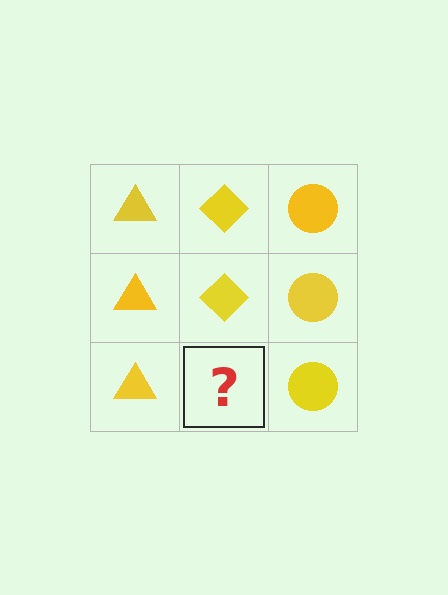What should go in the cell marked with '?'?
The missing cell should contain a yellow diamond.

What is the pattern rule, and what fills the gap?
The rule is that each column has a consistent shape. The gap should be filled with a yellow diamond.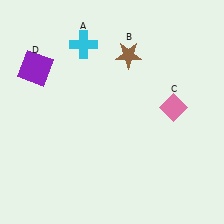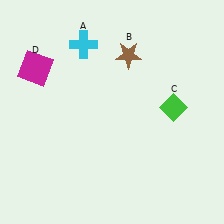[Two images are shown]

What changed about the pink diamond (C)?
In Image 1, C is pink. In Image 2, it changed to green.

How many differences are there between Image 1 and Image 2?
There are 2 differences between the two images.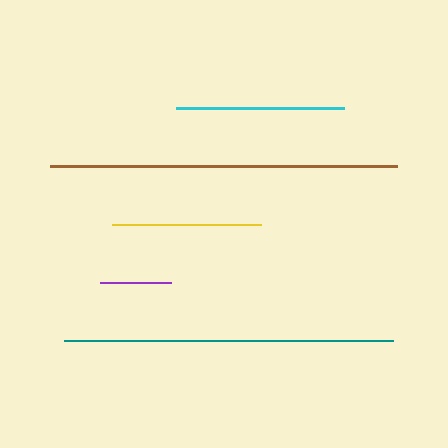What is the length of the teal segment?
The teal segment is approximately 328 pixels long.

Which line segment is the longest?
The brown line is the longest at approximately 347 pixels.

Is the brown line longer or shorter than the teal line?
The brown line is longer than the teal line.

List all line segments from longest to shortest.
From longest to shortest: brown, teal, cyan, yellow, purple.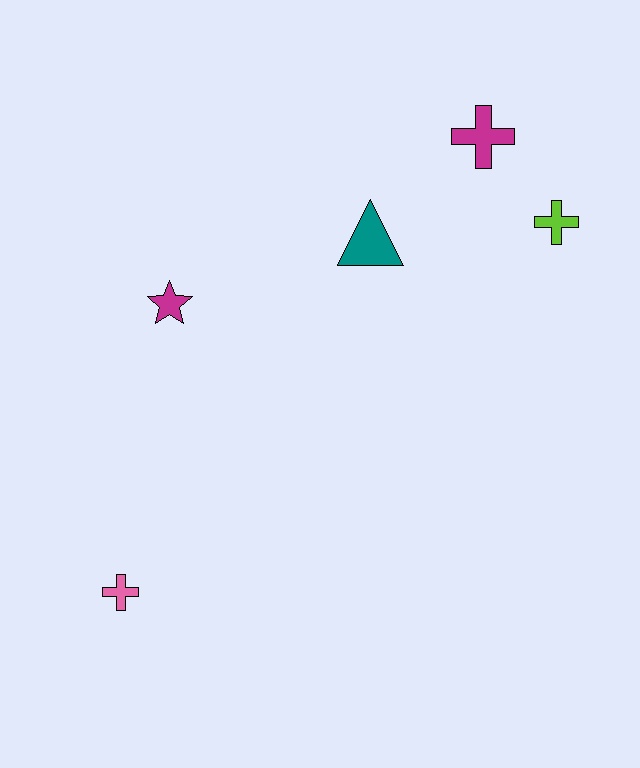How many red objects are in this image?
There are no red objects.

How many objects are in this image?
There are 5 objects.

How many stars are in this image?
There is 1 star.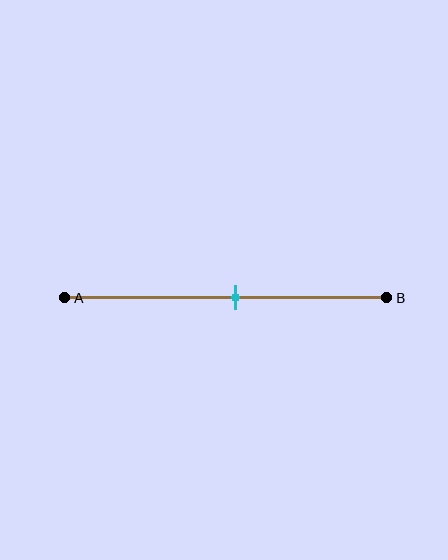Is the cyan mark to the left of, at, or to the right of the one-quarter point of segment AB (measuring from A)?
The cyan mark is to the right of the one-quarter point of segment AB.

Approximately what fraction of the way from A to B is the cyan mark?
The cyan mark is approximately 55% of the way from A to B.